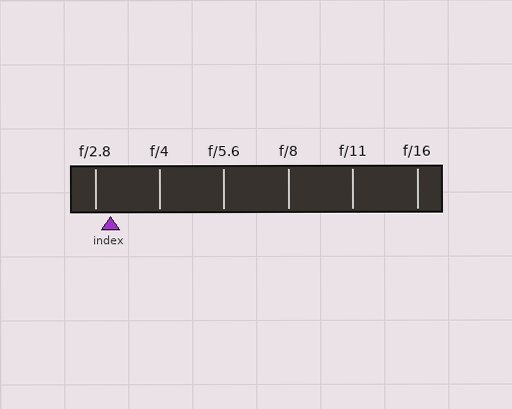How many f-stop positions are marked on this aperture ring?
There are 6 f-stop positions marked.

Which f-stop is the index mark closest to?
The index mark is closest to f/2.8.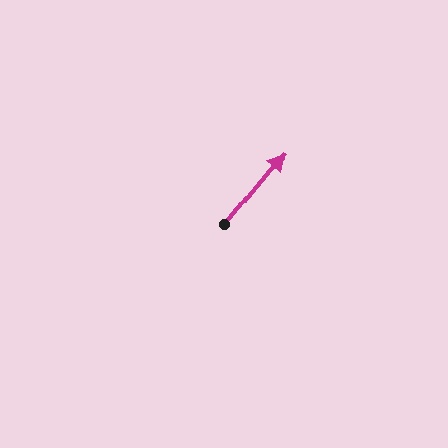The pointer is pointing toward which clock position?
Roughly 1 o'clock.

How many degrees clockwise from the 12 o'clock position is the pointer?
Approximately 39 degrees.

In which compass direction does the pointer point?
Northeast.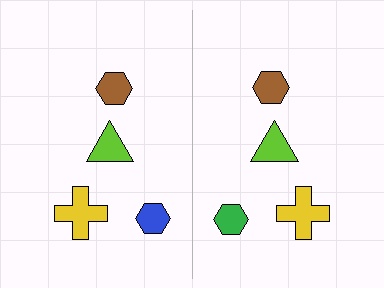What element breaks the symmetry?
The green hexagon on the right side breaks the symmetry — its mirror counterpart is blue.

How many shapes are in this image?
There are 8 shapes in this image.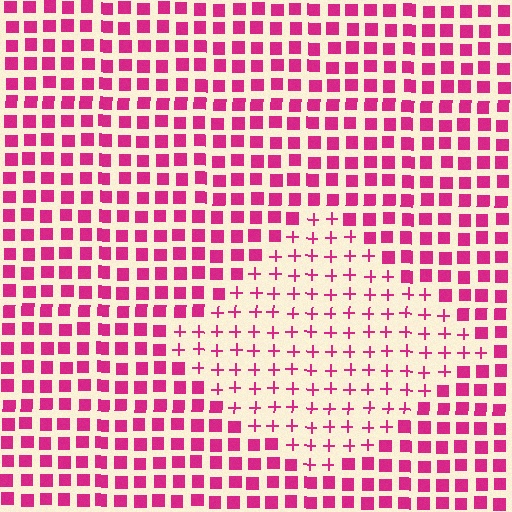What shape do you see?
I see a diamond.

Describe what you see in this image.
The image is filled with small magenta elements arranged in a uniform grid. A diamond-shaped region contains plus signs, while the surrounding area contains squares. The boundary is defined purely by the change in element shape.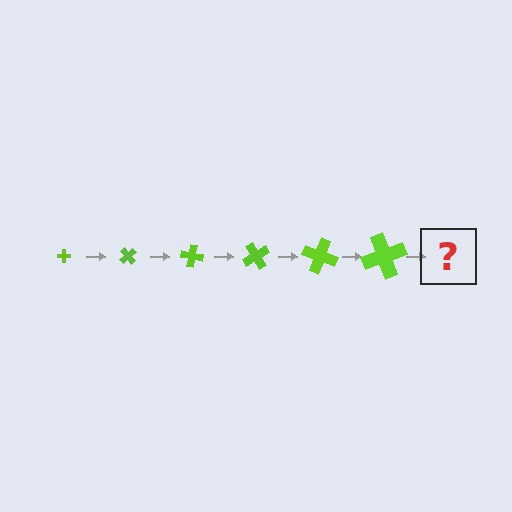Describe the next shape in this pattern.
It should be a cross, larger than the previous one and rotated 300 degrees from the start.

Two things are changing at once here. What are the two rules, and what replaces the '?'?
The two rules are that the cross grows larger each step and it rotates 50 degrees each step. The '?' should be a cross, larger than the previous one and rotated 300 degrees from the start.